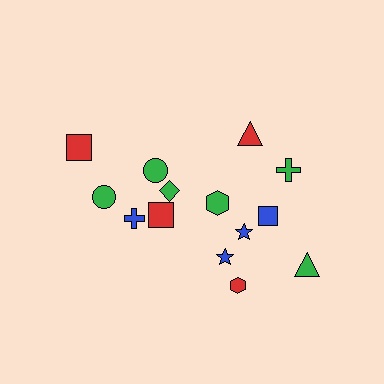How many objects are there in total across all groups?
There are 14 objects.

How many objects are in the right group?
There are 8 objects.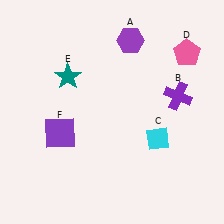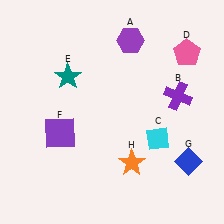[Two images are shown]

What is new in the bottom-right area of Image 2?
A blue diamond (G) was added in the bottom-right area of Image 2.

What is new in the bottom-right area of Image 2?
An orange star (H) was added in the bottom-right area of Image 2.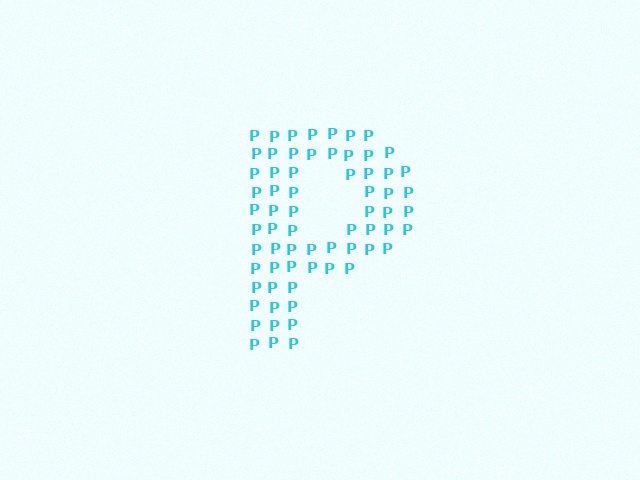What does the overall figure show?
The overall figure shows the letter P.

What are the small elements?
The small elements are letter P's.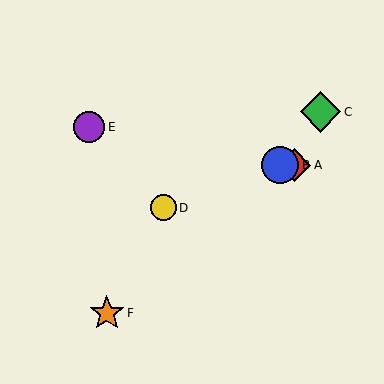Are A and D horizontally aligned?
No, A is at y≈165 and D is at y≈208.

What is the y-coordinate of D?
Object D is at y≈208.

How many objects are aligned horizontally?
2 objects (A, B) are aligned horizontally.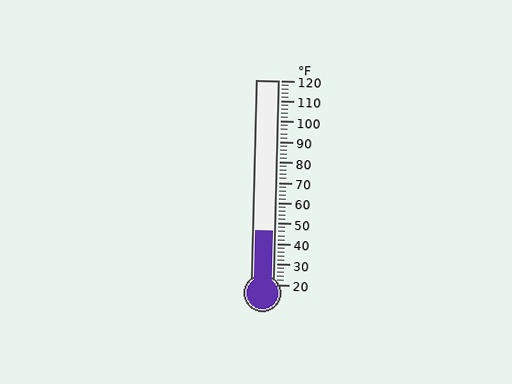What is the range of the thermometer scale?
The thermometer scale ranges from 20°F to 120°F.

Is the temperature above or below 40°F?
The temperature is above 40°F.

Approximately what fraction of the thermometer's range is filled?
The thermometer is filled to approximately 25% of its range.